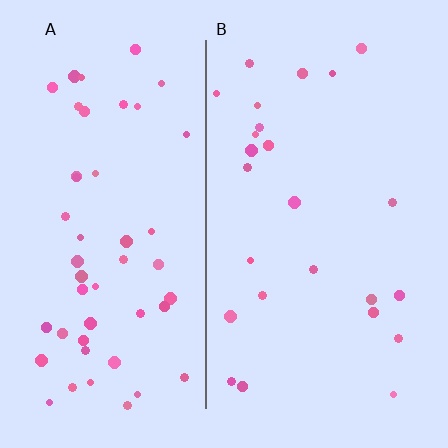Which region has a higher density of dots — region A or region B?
A (the left).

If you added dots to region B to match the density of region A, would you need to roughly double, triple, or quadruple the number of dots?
Approximately double.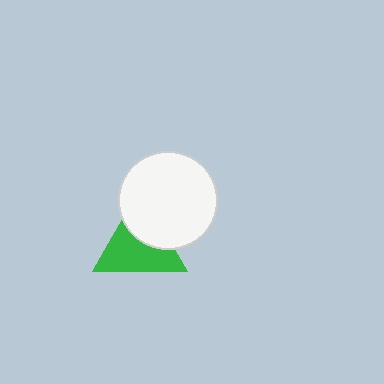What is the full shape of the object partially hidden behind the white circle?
The partially hidden object is a green triangle.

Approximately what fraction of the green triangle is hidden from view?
Roughly 38% of the green triangle is hidden behind the white circle.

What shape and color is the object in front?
The object in front is a white circle.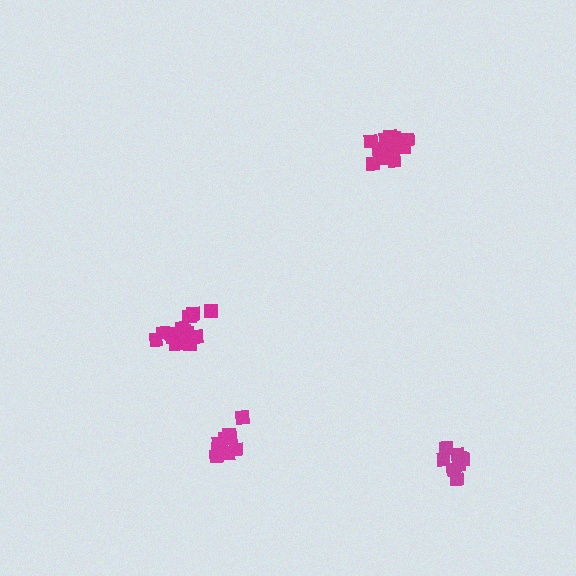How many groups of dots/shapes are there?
There are 4 groups.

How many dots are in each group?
Group 1: 14 dots, Group 2: 12 dots, Group 3: 9 dots, Group 4: 14 dots (49 total).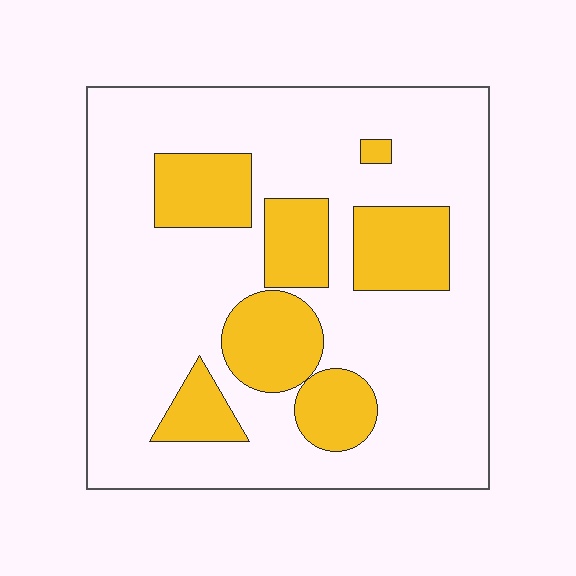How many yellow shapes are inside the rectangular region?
7.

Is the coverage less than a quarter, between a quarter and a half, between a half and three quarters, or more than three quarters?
Less than a quarter.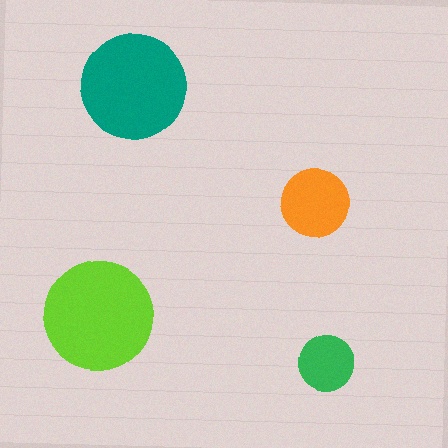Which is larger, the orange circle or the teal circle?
The teal one.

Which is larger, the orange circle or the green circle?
The orange one.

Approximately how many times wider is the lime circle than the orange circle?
About 1.5 times wider.